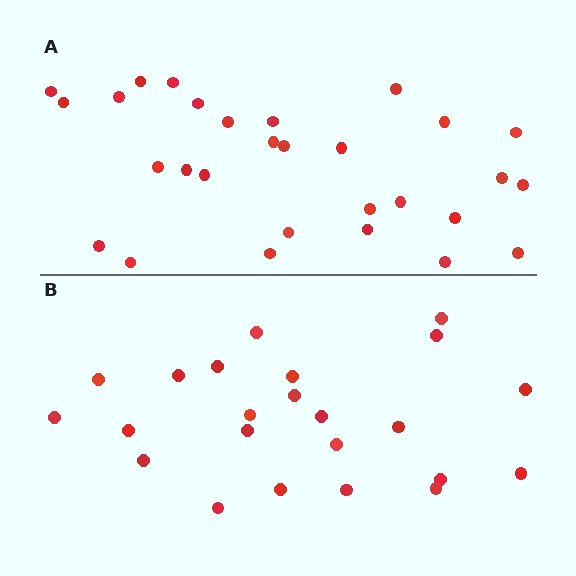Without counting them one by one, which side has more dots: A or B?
Region A (the top region) has more dots.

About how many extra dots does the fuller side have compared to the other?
Region A has about 6 more dots than region B.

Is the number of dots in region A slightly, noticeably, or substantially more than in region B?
Region A has noticeably more, but not dramatically so. The ratio is roughly 1.3 to 1.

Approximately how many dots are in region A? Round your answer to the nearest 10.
About 30 dots. (The exact count is 29, which rounds to 30.)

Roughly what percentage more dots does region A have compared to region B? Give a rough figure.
About 25% more.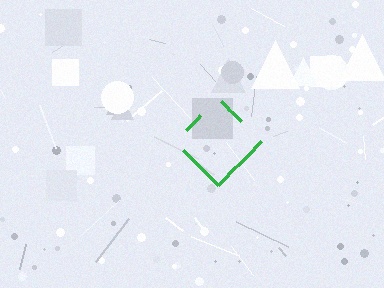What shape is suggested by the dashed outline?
The dashed outline suggests a diamond.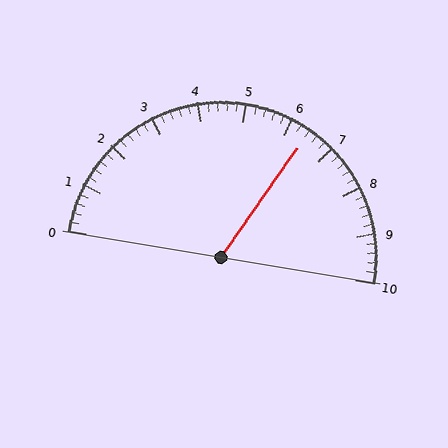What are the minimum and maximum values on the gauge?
The gauge ranges from 0 to 10.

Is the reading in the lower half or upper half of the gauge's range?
The reading is in the upper half of the range (0 to 10).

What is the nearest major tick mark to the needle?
The nearest major tick mark is 6.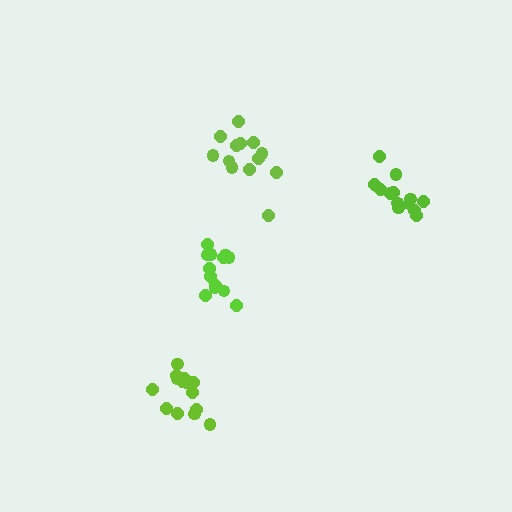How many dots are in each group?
Group 1: 15 dots, Group 2: 13 dots, Group 3: 13 dots, Group 4: 13 dots (54 total).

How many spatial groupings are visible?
There are 4 spatial groupings.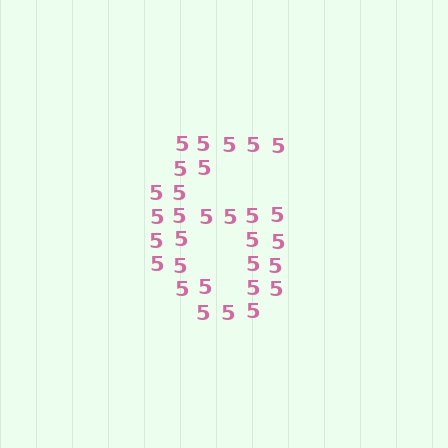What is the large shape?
The large shape is the digit 6.